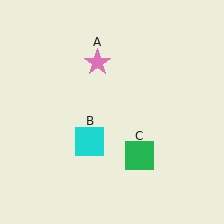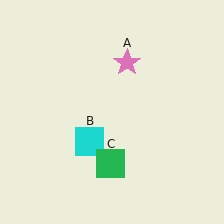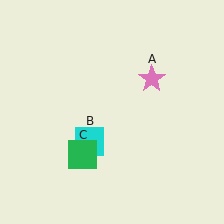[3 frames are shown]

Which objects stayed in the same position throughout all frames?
Cyan square (object B) remained stationary.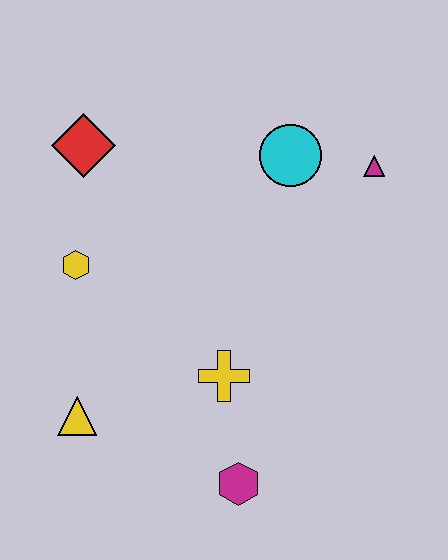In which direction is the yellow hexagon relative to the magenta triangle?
The yellow hexagon is to the left of the magenta triangle.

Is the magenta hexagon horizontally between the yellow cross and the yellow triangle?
No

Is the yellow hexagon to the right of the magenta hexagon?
No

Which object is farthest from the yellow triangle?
The magenta triangle is farthest from the yellow triangle.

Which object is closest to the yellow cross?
The magenta hexagon is closest to the yellow cross.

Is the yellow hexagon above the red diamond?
No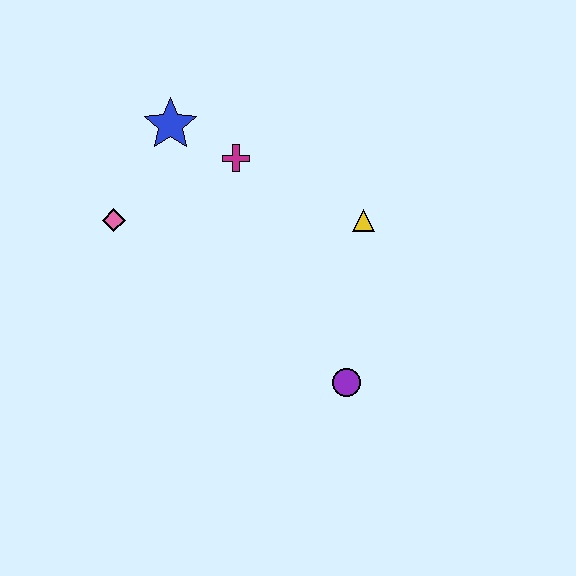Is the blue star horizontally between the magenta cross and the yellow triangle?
No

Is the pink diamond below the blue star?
Yes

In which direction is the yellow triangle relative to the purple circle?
The yellow triangle is above the purple circle.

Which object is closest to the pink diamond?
The blue star is closest to the pink diamond.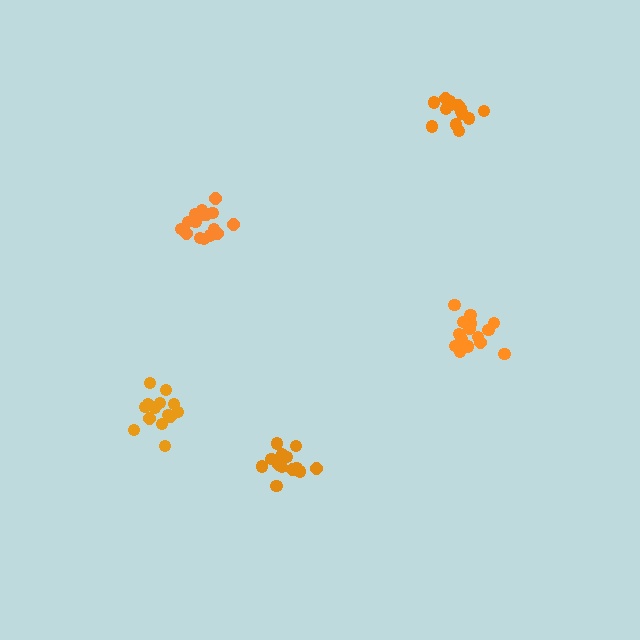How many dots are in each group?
Group 1: 14 dots, Group 2: 15 dots, Group 3: 15 dots, Group 4: 17 dots, Group 5: 13 dots (74 total).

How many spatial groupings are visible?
There are 5 spatial groupings.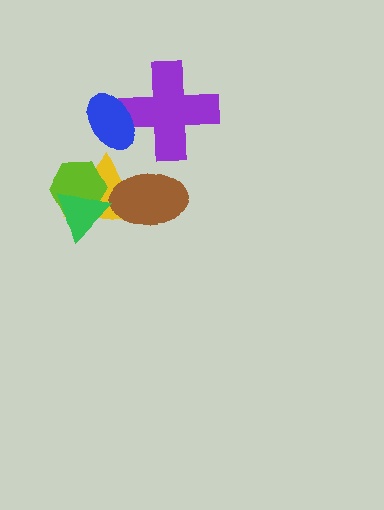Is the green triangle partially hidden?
No, no other shape covers it.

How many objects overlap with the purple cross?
1 object overlaps with the purple cross.